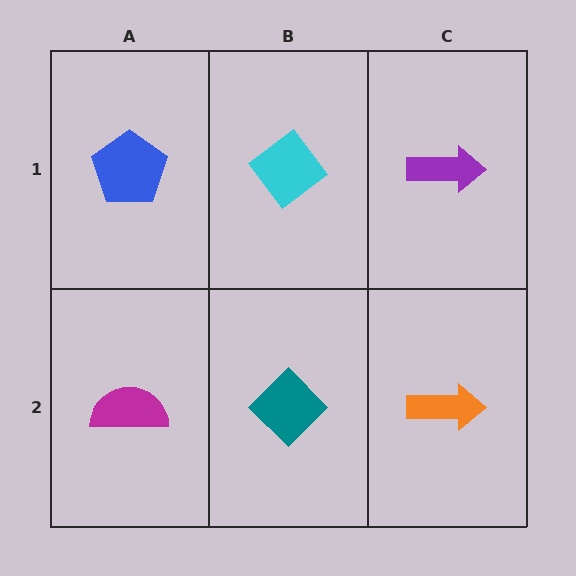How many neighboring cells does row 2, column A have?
2.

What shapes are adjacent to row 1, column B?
A teal diamond (row 2, column B), a blue pentagon (row 1, column A), a purple arrow (row 1, column C).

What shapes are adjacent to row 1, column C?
An orange arrow (row 2, column C), a cyan diamond (row 1, column B).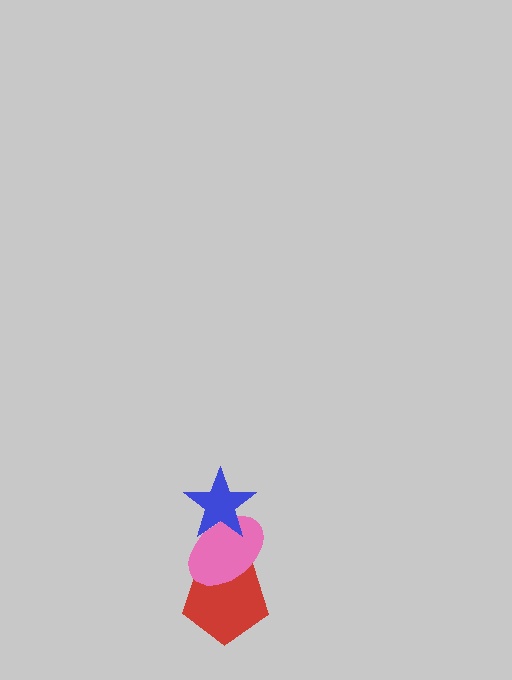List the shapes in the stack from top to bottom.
From top to bottom: the blue star, the pink ellipse, the red pentagon.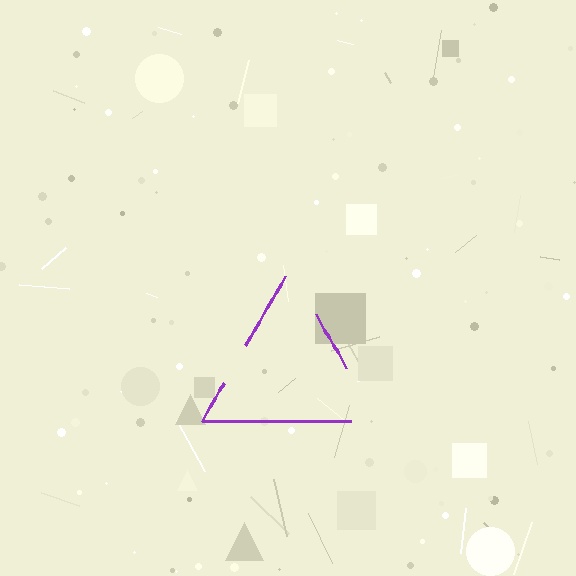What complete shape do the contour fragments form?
The contour fragments form a triangle.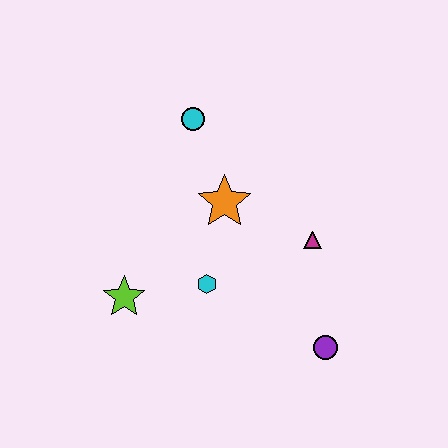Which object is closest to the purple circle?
The magenta triangle is closest to the purple circle.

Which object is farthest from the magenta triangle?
The lime star is farthest from the magenta triangle.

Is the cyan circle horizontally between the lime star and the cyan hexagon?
Yes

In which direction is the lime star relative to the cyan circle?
The lime star is below the cyan circle.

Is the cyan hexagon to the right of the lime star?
Yes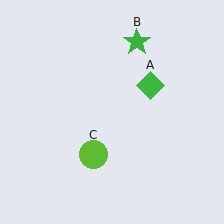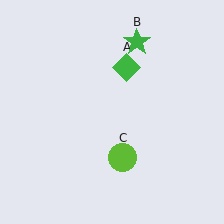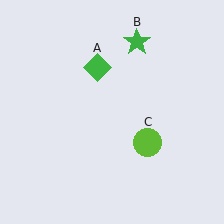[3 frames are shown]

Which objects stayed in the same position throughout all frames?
Green star (object B) remained stationary.